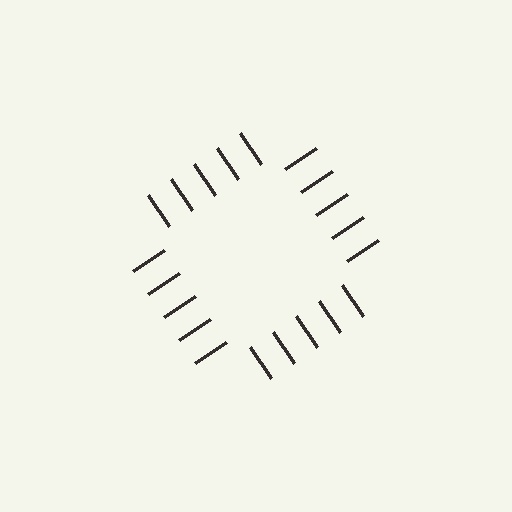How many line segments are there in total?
20 — 5 along each of the 4 edges.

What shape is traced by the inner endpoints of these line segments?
An illusory square — the line segments terminate on its edges but no continuous stroke is drawn.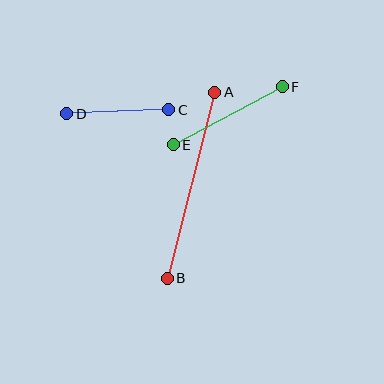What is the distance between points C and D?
The distance is approximately 102 pixels.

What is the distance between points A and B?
The distance is approximately 192 pixels.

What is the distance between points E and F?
The distance is approximately 124 pixels.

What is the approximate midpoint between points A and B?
The midpoint is at approximately (191, 185) pixels.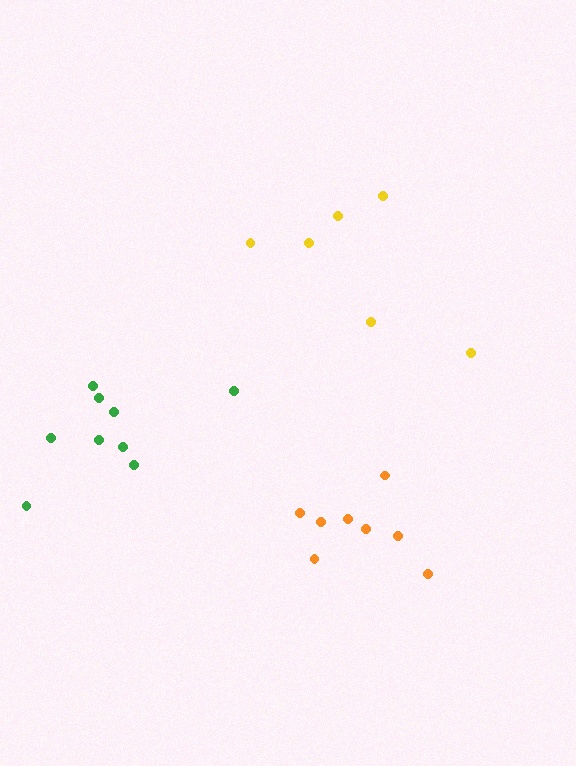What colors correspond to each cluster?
The clusters are colored: yellow, green, orange.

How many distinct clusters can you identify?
There are 3 distinct clusters.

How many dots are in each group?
Group 1: 6 dots, Group 2: 9 dots, Group 3: 8 dots (23 total).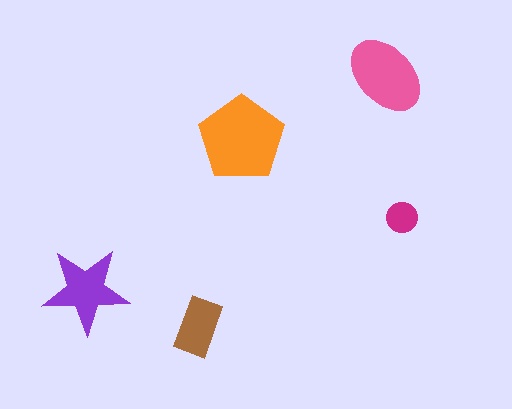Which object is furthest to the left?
The purple star is leftmost.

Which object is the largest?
The orange pentagon.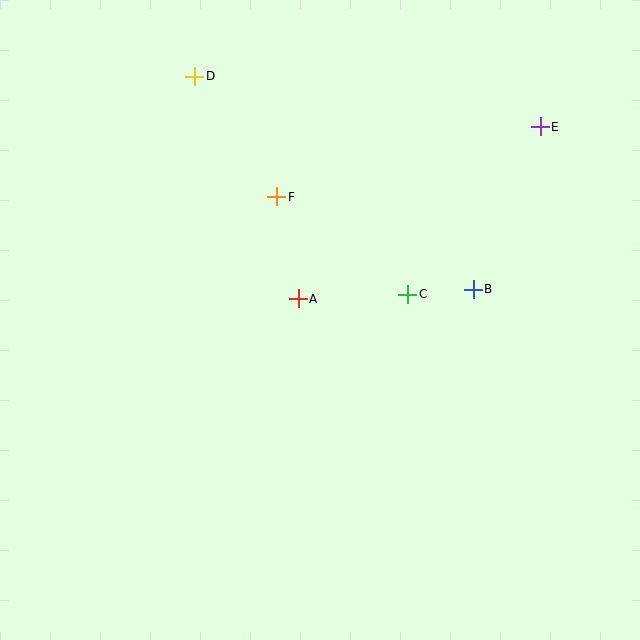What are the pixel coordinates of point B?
Point B is at (473, 289).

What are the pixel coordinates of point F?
Point F is at (277, 197).